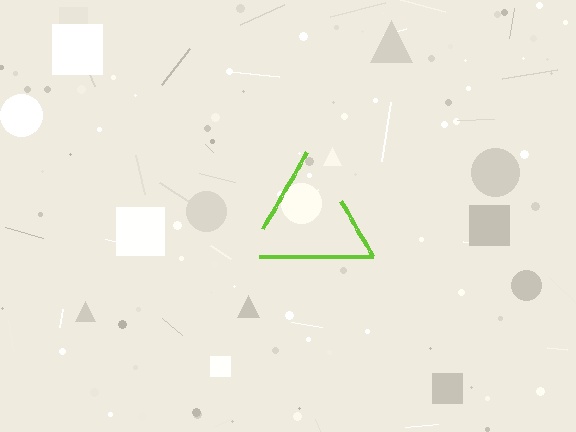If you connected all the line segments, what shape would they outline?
They would outline a triangle.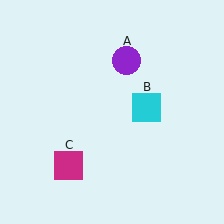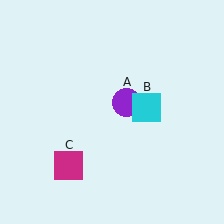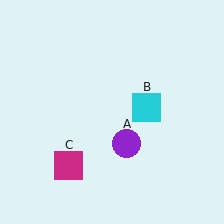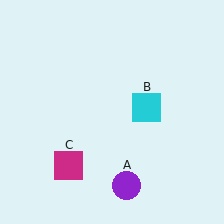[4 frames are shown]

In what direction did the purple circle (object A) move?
The purple circle (object A) moved down.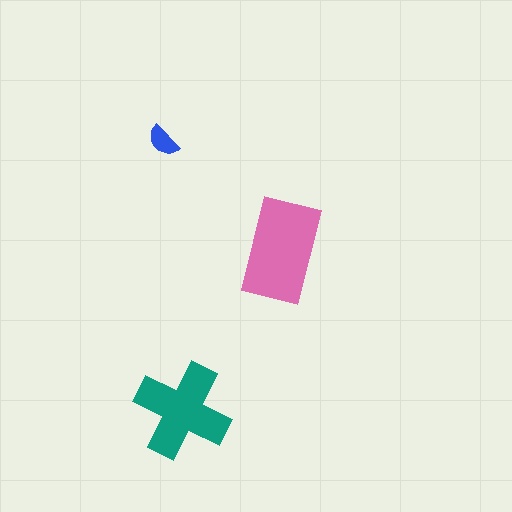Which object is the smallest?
The blue semicircle.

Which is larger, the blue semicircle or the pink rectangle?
The pink rectangle.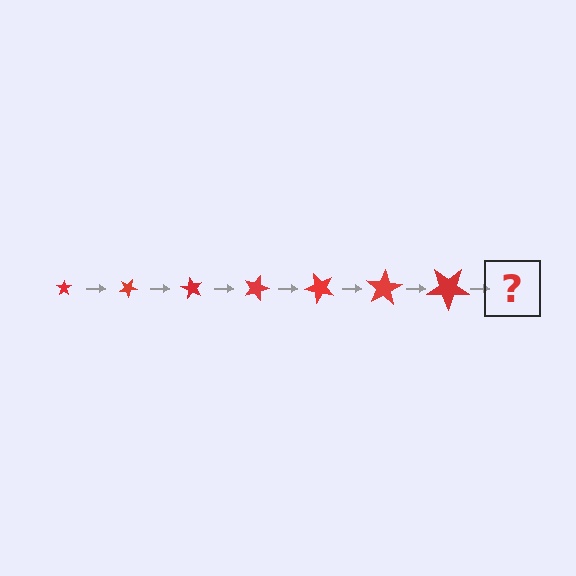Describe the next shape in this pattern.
It should be a star, larger than the previous one and rotated 210 degrees from the start.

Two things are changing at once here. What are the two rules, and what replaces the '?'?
The two rules are that the star grows larger each step and it rotates 30 degrees each step. The '?' should be a star, larger than the previous one and rotated 210 degrees from the start.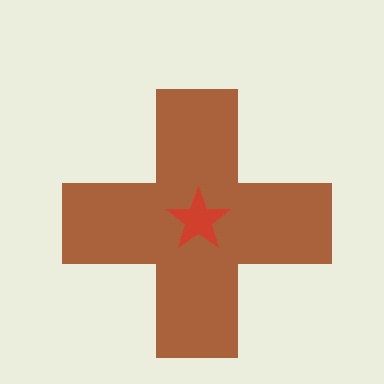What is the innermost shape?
The red star.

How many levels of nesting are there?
2.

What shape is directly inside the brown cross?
The red star.